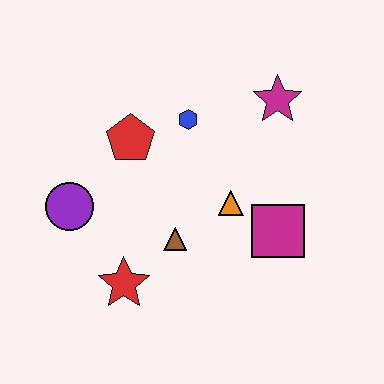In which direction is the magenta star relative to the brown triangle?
The magenta star is above the brown triangle.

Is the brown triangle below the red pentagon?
Yes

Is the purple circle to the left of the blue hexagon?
Yes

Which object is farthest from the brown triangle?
The magenta star is farthest from the brown triangle.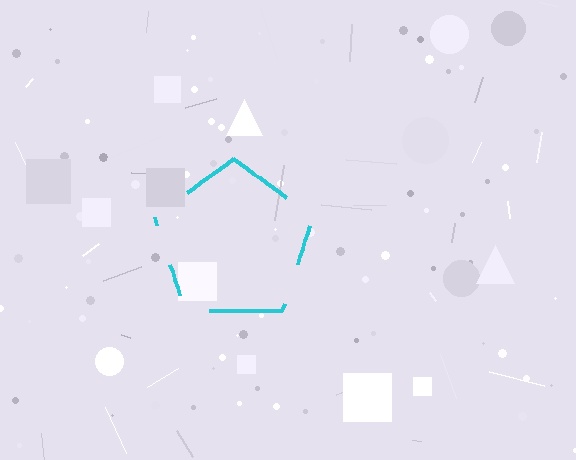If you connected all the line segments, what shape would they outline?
They would outline a pentagon.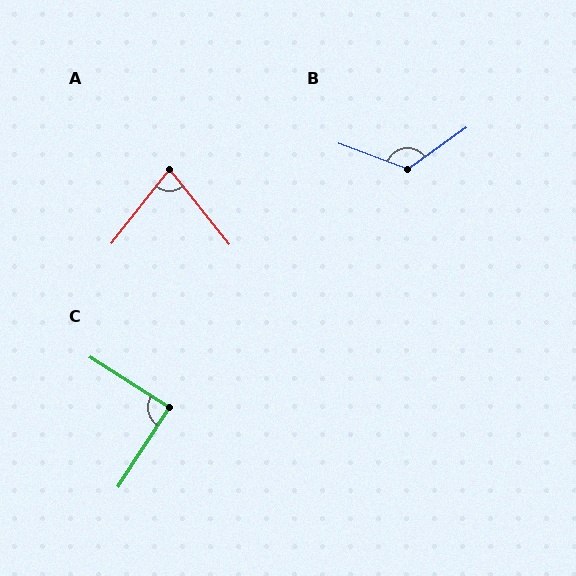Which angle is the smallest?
A, at approximately 77 degrees.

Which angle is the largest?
B, at approximately 124 degrees.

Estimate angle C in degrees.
Approximately 89 degrees.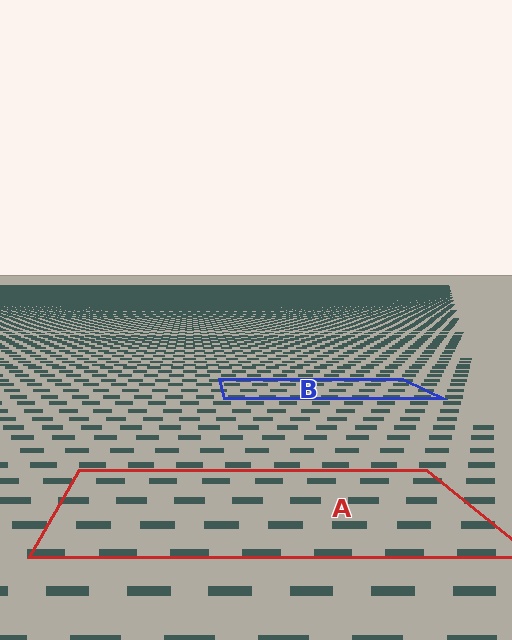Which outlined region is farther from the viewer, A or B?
Region B is farther from the viewer — the texture elements inside it appear smaller and more densely packed.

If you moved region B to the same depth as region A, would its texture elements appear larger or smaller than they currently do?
They would appear larger. At a closer depth, the same texture elements are projected at a bigger on-screen size.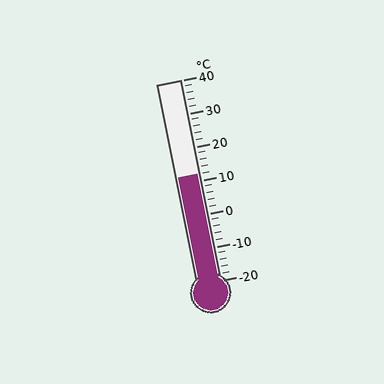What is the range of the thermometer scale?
The thermometer scale ranges from -20°C to 40°C.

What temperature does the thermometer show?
The thermometer shows approximately 12°C.